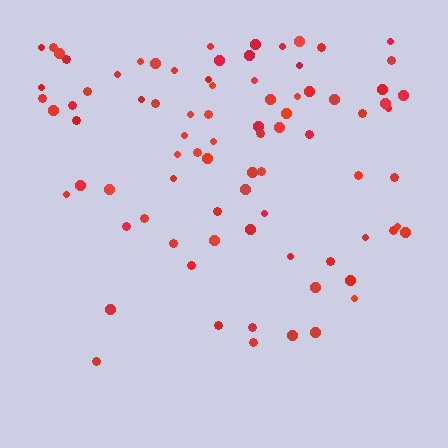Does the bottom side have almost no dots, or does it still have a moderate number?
Still a moderate number, just noticeably fewer than the top.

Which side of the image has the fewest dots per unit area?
The bottom.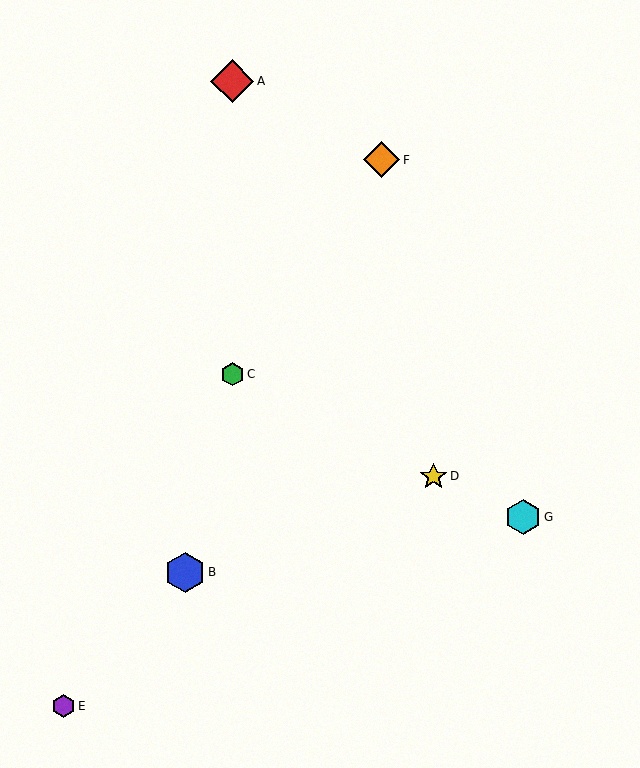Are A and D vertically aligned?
No, A is at x≈232 and D is at x≈433.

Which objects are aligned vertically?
Objects A, C are aligned vertically.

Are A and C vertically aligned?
Yes, both are at x≈232.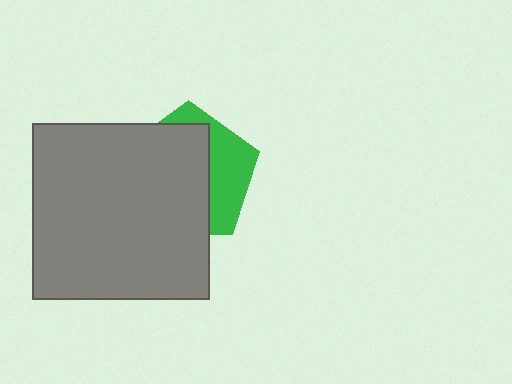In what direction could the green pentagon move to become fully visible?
The green pentagon could move right. That would shift it out from behind the gray square entirely.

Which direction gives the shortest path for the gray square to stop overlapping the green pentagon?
Moving left gives the shortest separation.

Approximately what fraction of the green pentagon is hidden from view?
Roughly 64% of the green pentagon is hidden behind the gray square.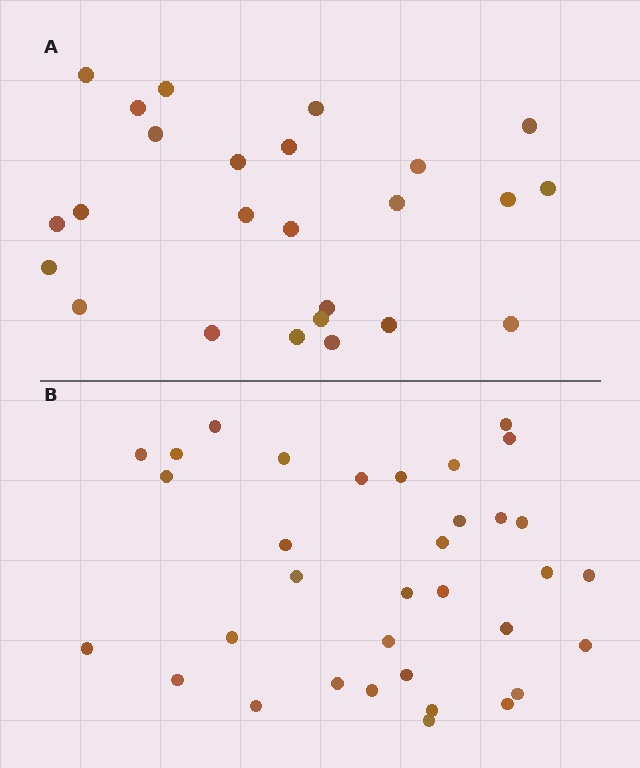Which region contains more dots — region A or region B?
Region B (the bottom region) has more dots.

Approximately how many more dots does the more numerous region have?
Region B has roughly 8 or so more dots than region A.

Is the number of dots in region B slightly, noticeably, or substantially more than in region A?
Region B has noticeably more, but not dramatically so. The ratio is roughly 1.4 to 1.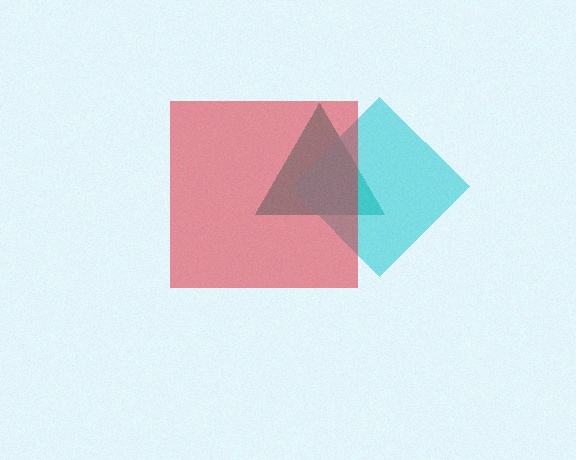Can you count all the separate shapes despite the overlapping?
Yes, there are 3 separate shapes.